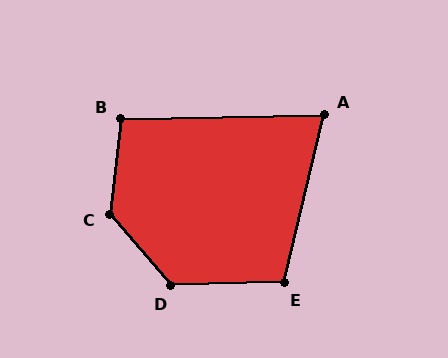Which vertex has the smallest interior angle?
A, at approximately 75 degrees.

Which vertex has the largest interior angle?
C, at approximately 133 degrees.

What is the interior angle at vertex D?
Approximately 128 degrees (obtuse).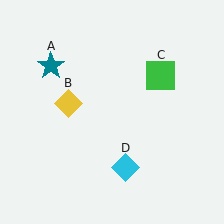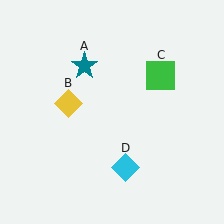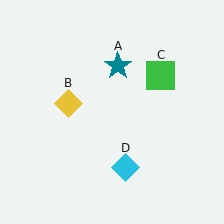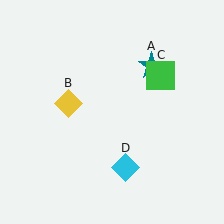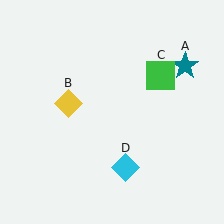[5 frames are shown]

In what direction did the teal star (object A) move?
The teal star (object A) moved right.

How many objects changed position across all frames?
1 object changed position: teal star (object A).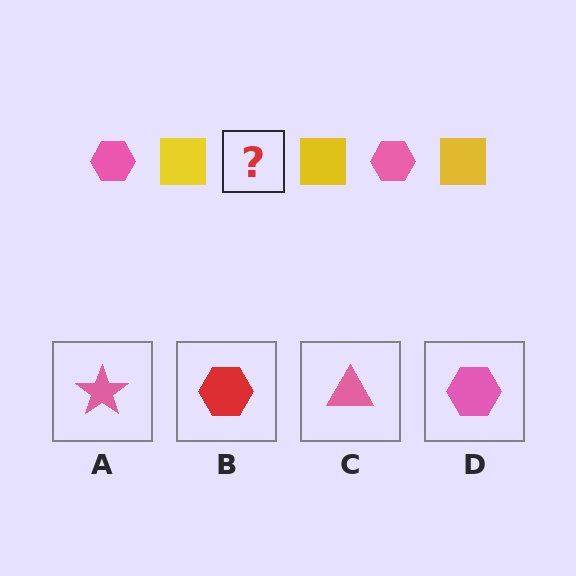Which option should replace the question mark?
Option D.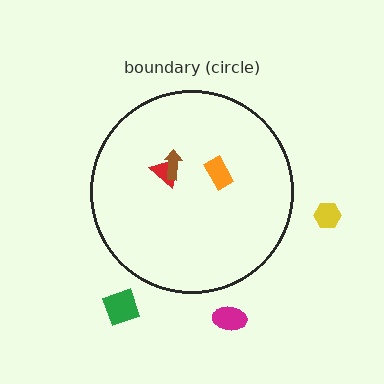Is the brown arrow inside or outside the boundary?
Inside.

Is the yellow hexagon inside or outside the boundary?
Outside.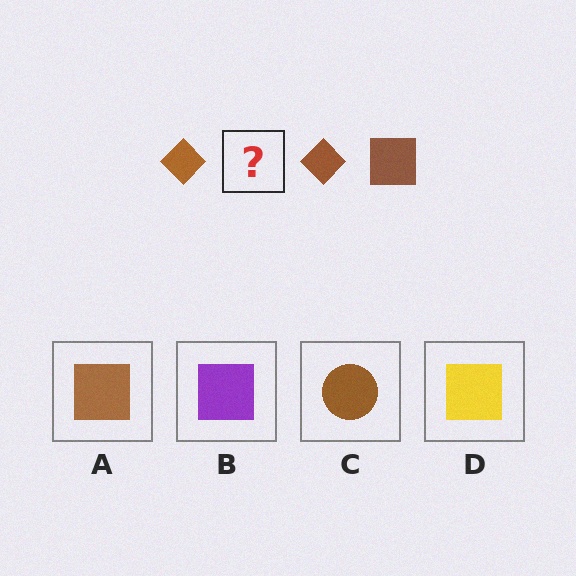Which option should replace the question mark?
Option A.